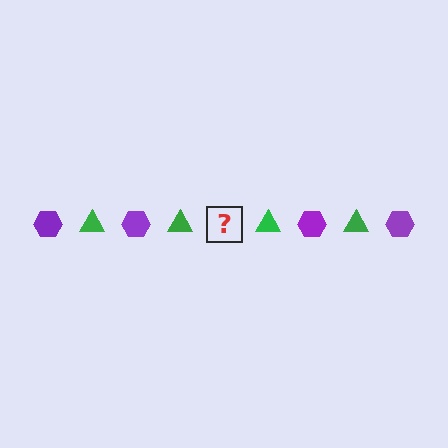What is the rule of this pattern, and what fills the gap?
The rule is that the pattern alternates between purple hexagon and green triangle. The gap should be filled with a purple hexagon.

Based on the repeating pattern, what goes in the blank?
The blank should be a purple hexagon.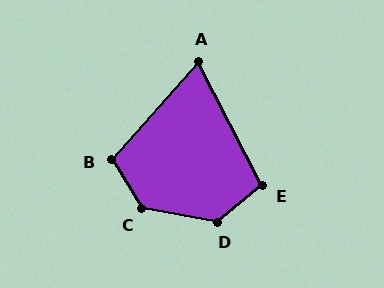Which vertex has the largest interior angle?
C, at approximately 131 degrees.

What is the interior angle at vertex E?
Approximately 101 degrees (obtuse).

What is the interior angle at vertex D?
Approximately 131 degrees (obtuse).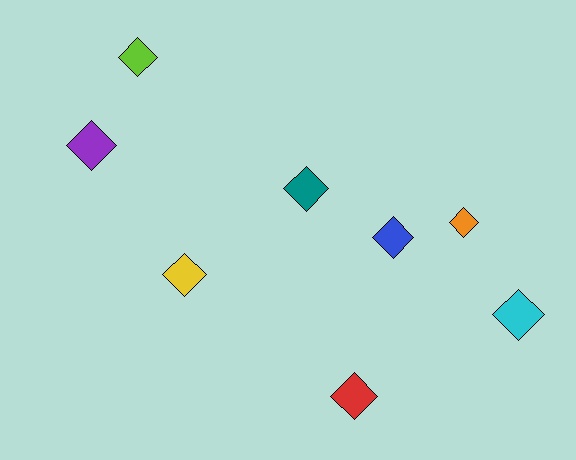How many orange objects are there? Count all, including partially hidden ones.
There is 1 orange object.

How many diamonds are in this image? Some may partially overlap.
There are 8 diamonds.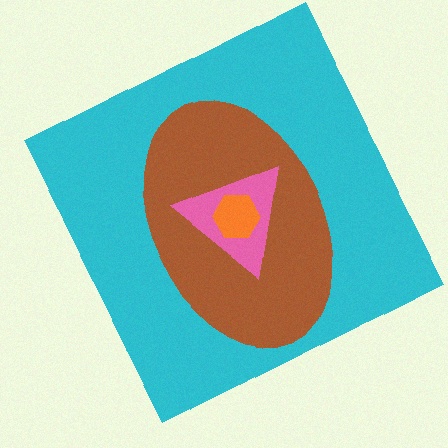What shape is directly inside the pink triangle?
The orange hexagon.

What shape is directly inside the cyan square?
The brown ellipse.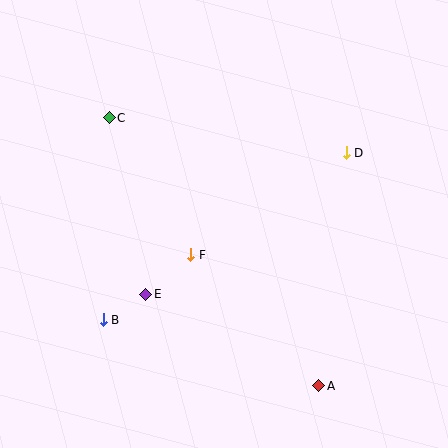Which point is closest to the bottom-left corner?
Point B is closest to the bottom-left corner.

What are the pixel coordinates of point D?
Point D is at (346, 153).